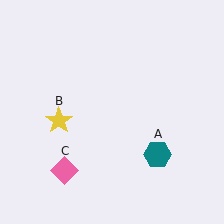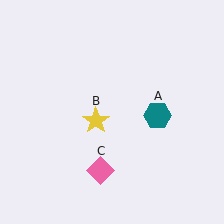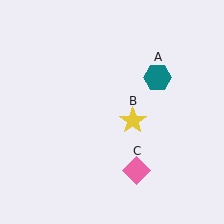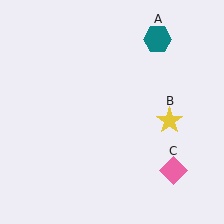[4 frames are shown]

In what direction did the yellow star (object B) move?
The yellow star (object B) moved right.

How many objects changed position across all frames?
3 objects changed position: teal hexagon (object A), yellow star (object B), pink diamond (object C).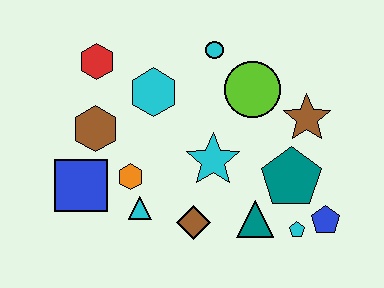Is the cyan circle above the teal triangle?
Yes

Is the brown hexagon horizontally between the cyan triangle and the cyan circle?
No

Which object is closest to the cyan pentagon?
The blue pentagon is closest to the cyan pentagon.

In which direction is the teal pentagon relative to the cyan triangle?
The teal pentagon is to the right of the cyan triangle.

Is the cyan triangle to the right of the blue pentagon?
No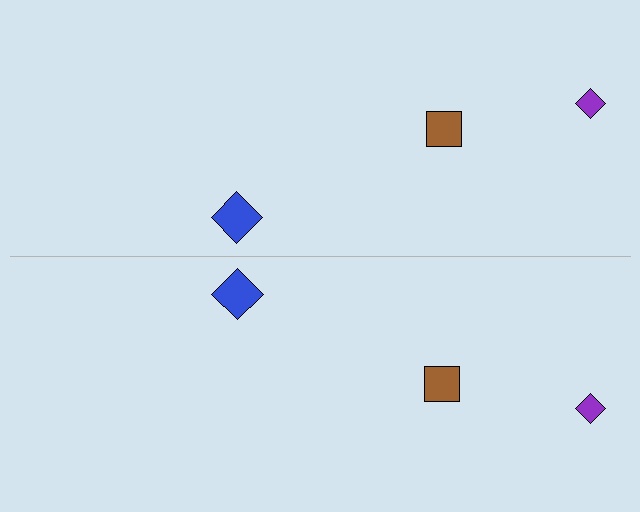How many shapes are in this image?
There are 6 shapes in this image.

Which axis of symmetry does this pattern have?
The pattern has a horizontal axis of symmetry running through the center of the image.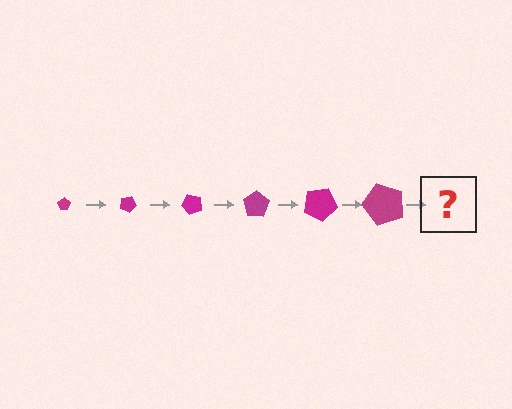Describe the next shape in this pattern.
It should be a pentagon, larger than the previous one and rotated 150 degrees from the start.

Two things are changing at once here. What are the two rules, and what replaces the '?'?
The two rules are that the pentagon grows larger each step and it rotates 25 degrees each step. The '?' should be a pentagon, larger than the previous one and rotated 150 degrees from the start.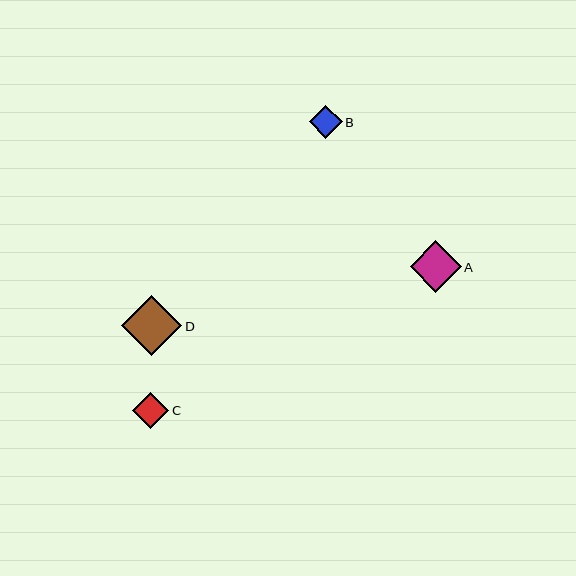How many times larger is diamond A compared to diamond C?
Diamond A is approximately 1.4 times the size of diamond C.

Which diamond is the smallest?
Diamond B is the smallest with a size of approximately 33 pixels.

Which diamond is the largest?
Diamond D is the largest with a size of approximately 60 pixels.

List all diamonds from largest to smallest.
From largest to smallest: D, A, C, B.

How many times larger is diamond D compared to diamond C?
Diamond D is approximately 1.7 times the size of diamond C.